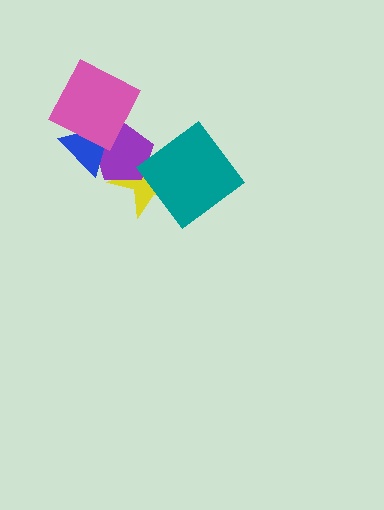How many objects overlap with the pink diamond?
2 objects overlap with the pink diamond.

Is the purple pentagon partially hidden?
Yes, it is partially covered by another shape.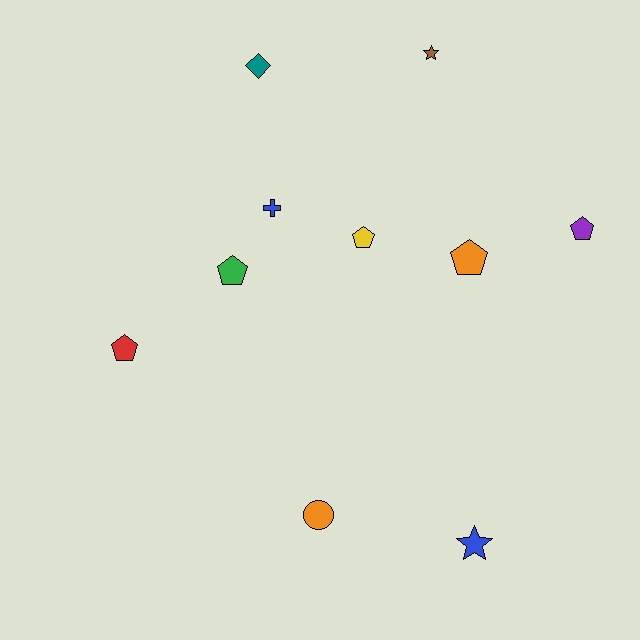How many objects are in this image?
There are 10 objects.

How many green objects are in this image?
There is 1 green object.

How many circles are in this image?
There is 1 circle.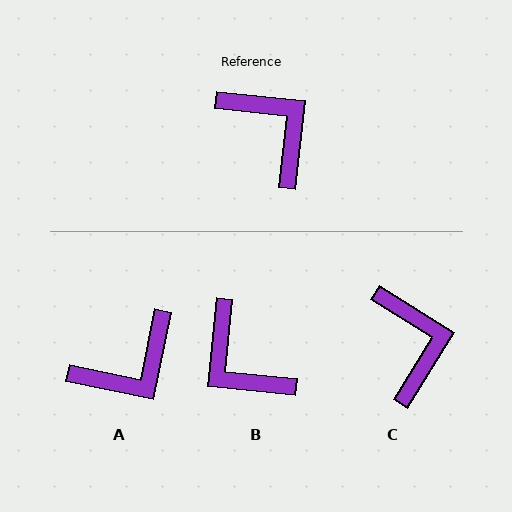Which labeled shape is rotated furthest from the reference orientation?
B, about 180 degrees away.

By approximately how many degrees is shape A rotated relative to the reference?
Approximately 96 degrees clockwise.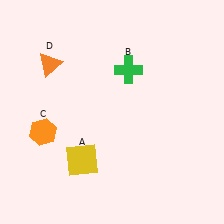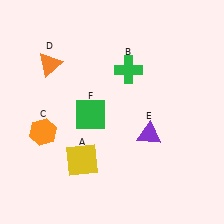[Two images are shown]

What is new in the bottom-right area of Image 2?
A purple triangle (E) was added in the bottom-right area of Image 2.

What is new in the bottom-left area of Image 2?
A green square (F) was added in the bottom-left area of Image 2.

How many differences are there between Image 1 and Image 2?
There are 2 differences between the two images.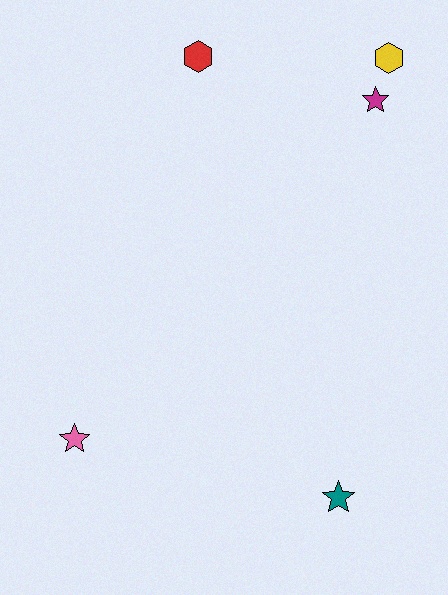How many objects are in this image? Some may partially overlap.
There are 5 objects.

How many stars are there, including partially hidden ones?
There are 3 stars.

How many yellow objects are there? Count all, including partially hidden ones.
There is 1 yellow object.